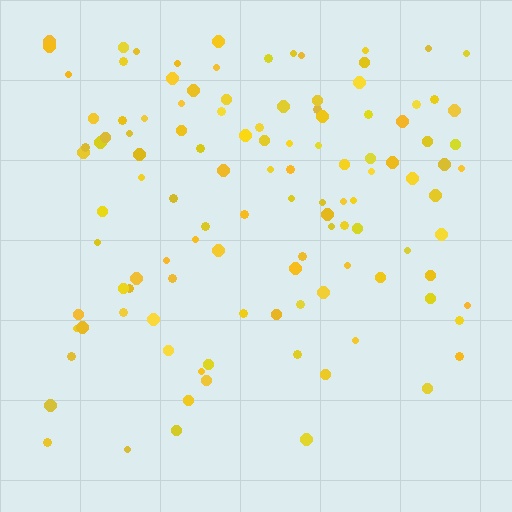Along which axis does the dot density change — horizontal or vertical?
Vertical.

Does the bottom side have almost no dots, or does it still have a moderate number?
Still a moderate number, just noticeably fewer than the top.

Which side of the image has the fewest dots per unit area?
The bottom.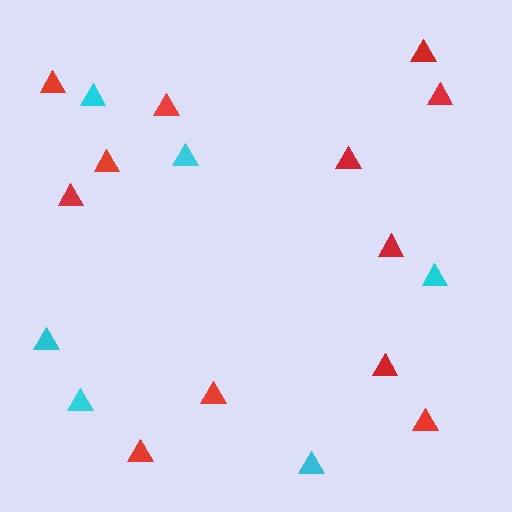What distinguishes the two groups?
There are 2 groups: one group of cyan triangles (6) and one group of red triangles (12).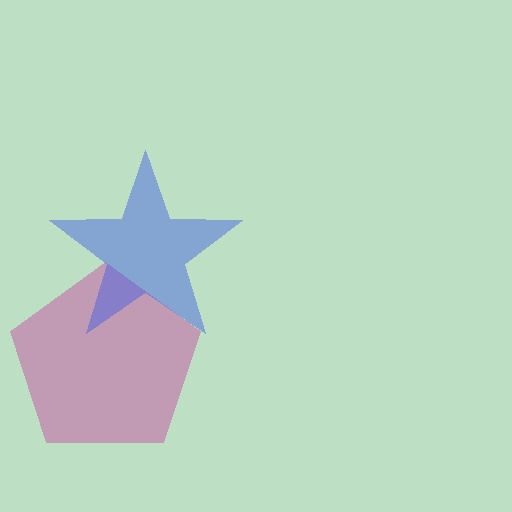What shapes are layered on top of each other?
The layered shapes are: a magenta pentagon, a blue star.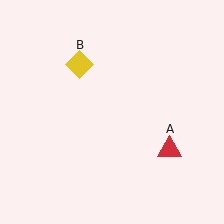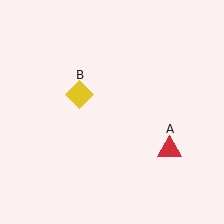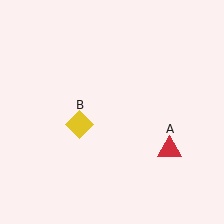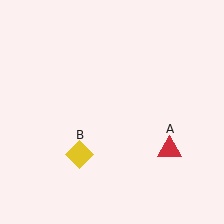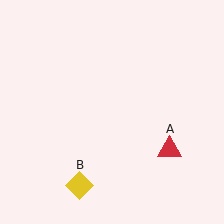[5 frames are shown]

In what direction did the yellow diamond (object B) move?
The yellow diamond (object B) moved down.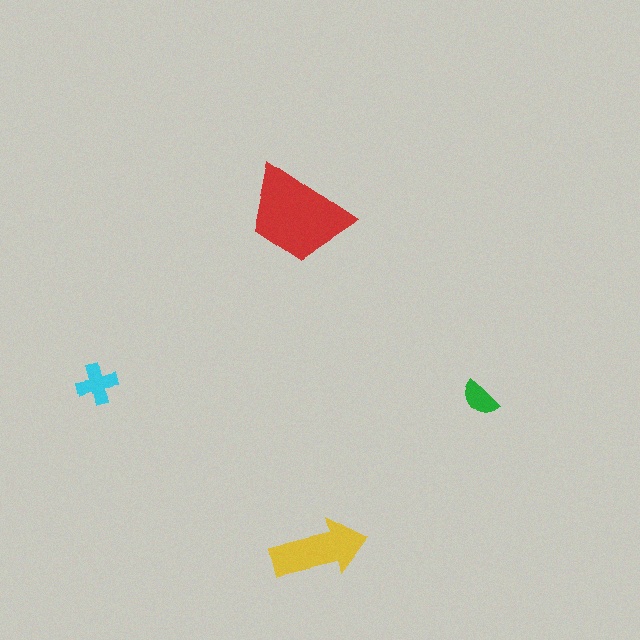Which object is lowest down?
The yellow arrow is bottommost.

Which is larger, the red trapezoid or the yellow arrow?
The red trapezoid.